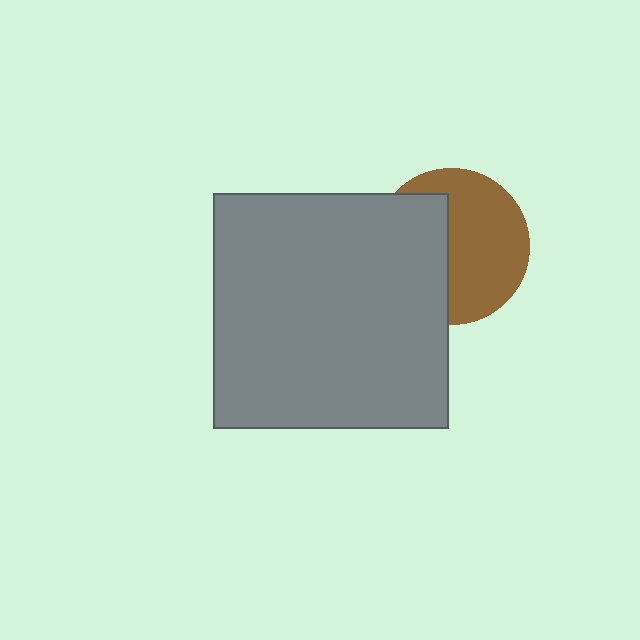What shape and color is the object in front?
The object in front is a gray square.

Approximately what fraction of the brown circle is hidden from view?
Roughly 43% of the brown circle is hidden behind the gray square.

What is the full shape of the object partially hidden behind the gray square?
The partially hidden object is a brown circle.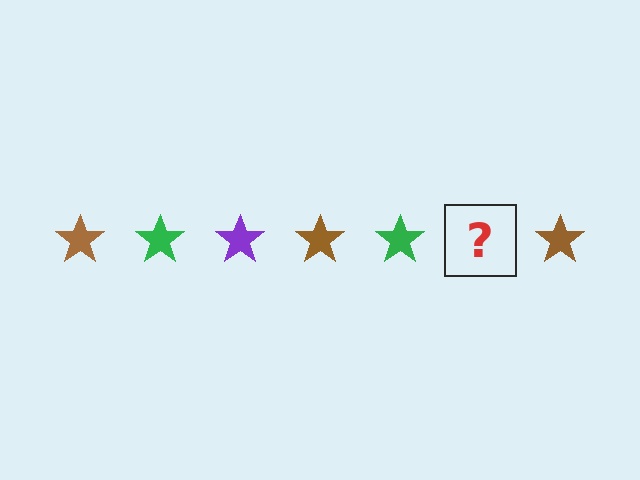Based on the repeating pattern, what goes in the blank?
The blank should be a purple star.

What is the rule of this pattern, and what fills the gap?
The rule is that the pattern cycles through brown, green, purple stars. The gap should be filled with a purple star.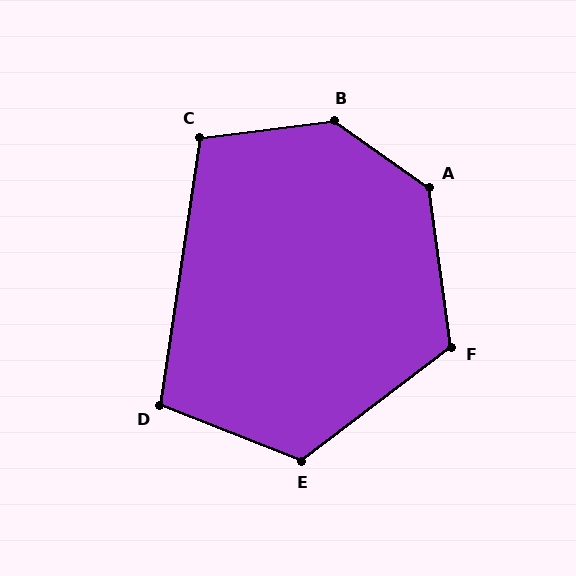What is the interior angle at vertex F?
Approximately 120 degrees (obtuse).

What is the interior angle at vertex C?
Approximately 106 degrees (obtuse).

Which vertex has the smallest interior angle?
D, at approximately 103 degrees.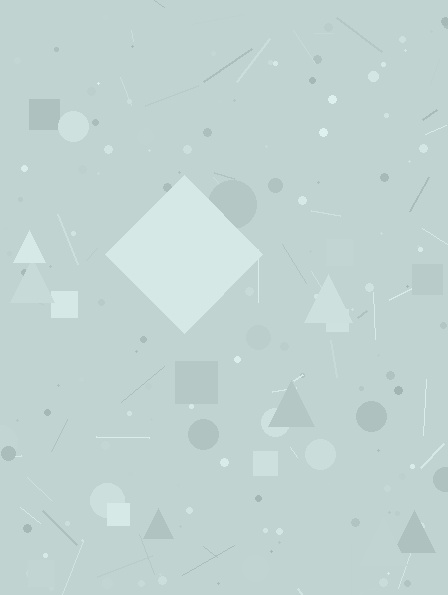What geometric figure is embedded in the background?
A diamond is embedded in the background.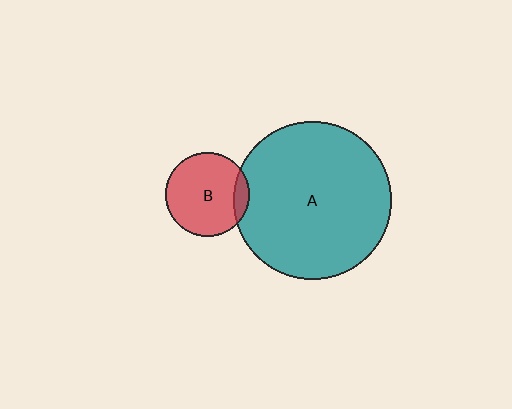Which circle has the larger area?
Circle A (teal).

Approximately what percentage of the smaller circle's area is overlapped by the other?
Approximately 10%.